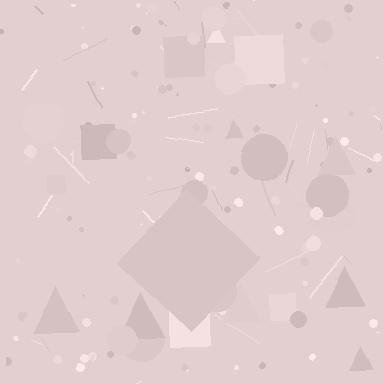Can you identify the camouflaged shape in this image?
The camouflaged shape is a diamond.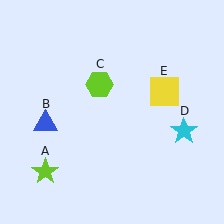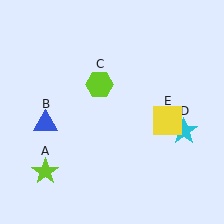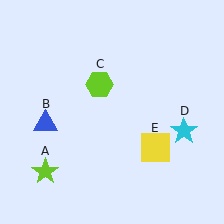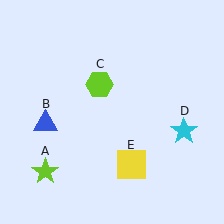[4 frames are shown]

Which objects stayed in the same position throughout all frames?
Lime star (object A) and blue triangle (object B) and lime hexagon (object C) and cyan star (object D) remained stationary.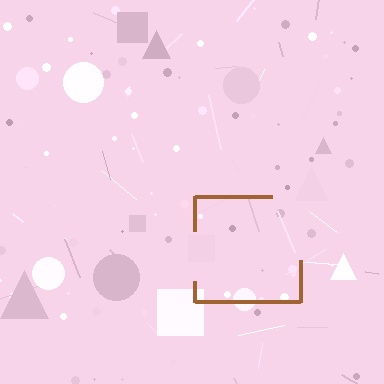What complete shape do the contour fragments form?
The contour fragments form a square.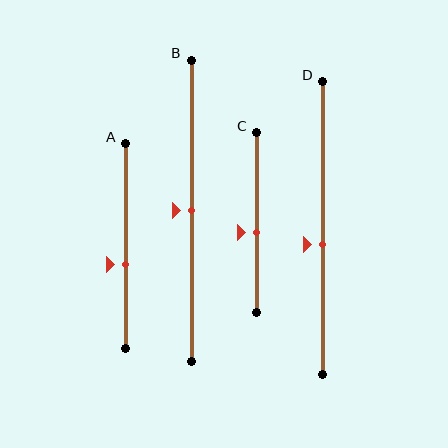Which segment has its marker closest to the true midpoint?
Segment B has its marker closest to the true midpoint.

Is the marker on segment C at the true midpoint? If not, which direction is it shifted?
No, the marker on segment C is shifted downward by about 5% of the segment length.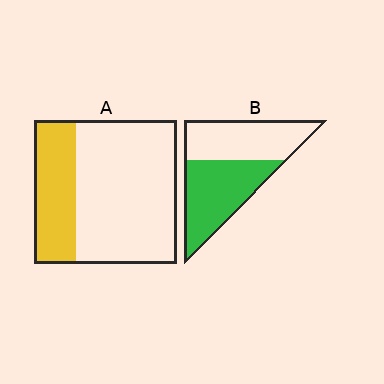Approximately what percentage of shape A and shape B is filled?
A is approximately 30% and B is approximately 50%.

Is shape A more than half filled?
No.